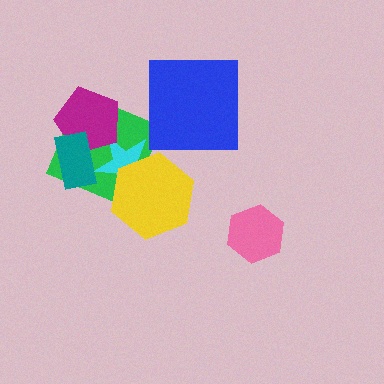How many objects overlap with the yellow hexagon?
2 objects overlap with the yellow hexagon.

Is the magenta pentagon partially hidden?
Yes, it is partially covered by another shape.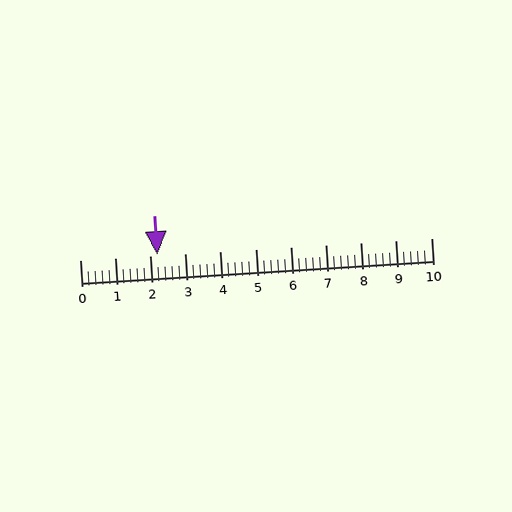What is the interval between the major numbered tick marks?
The major tick marks are spaced 1 units apart.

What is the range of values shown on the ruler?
The ruler shows values from 0 to 10.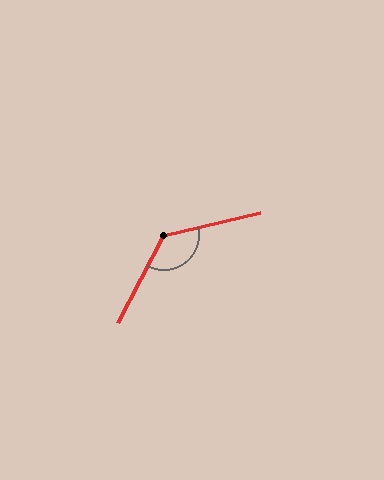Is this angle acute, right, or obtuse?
It is obtuse.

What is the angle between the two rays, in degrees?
Approximately 131 degrees.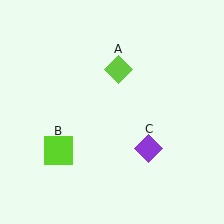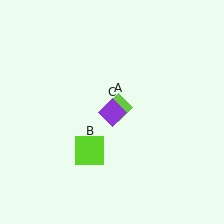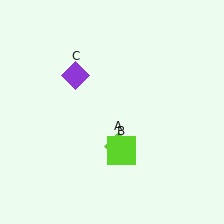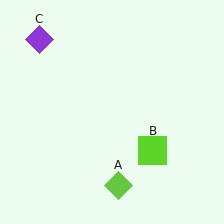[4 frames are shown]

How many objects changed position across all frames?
3 objects changed position: lime diamond (object A), lime square (object B), purple diamond (object C).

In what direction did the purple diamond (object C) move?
The purple diamond (object C) moved up and to the left.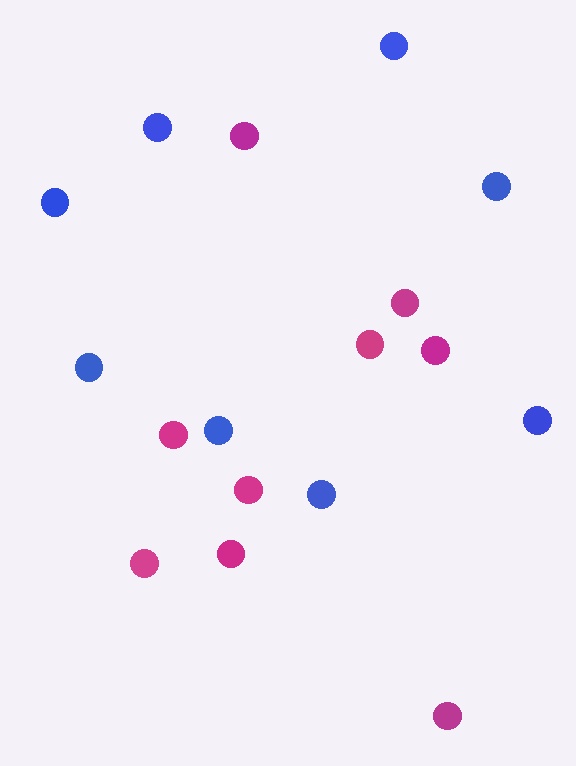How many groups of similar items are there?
There are 2 groups: one group of blue circles (8) and one group of magenta circles (9).